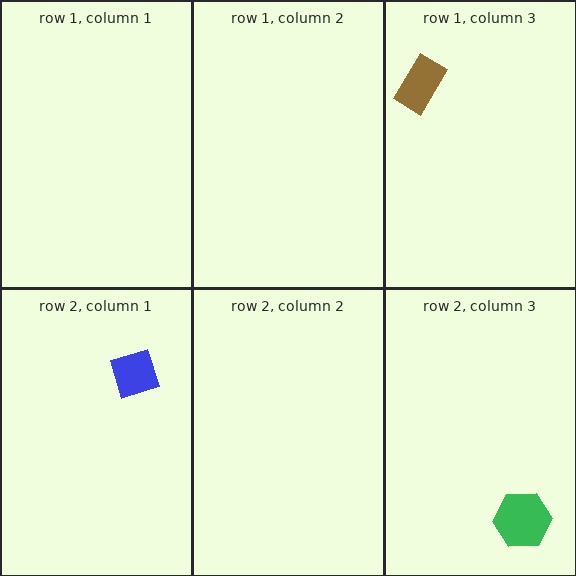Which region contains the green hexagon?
The row 2, column 3 region.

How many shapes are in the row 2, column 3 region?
1.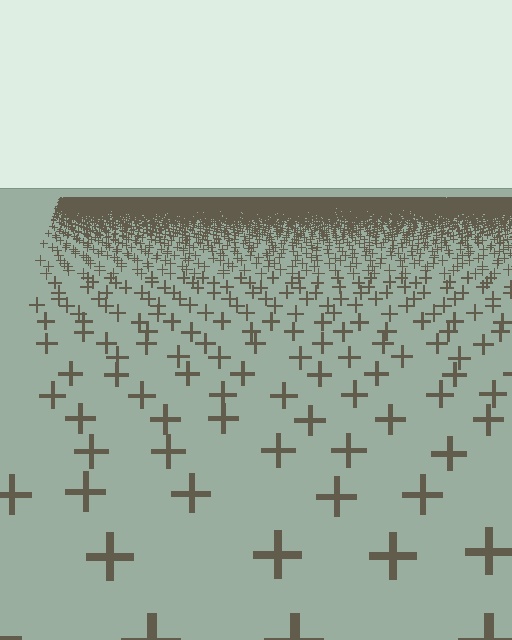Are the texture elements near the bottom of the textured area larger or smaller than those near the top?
Larger. Near the bottom, elements are closer to the viewer and appear at a bigger on-screen size.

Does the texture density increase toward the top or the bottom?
Density increases toward the top.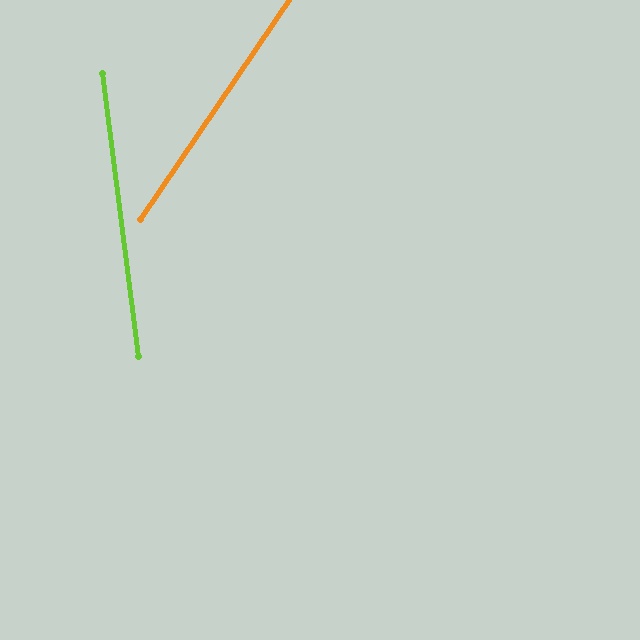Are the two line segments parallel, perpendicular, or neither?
Neither parallel nor perpendicular — they differ by about 41°.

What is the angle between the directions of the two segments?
Approximately 41 degrees.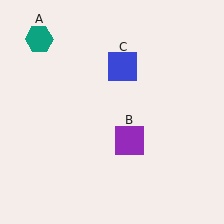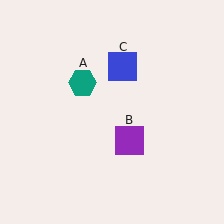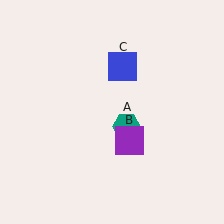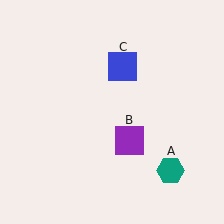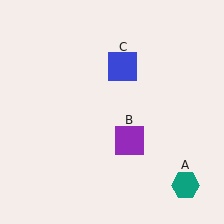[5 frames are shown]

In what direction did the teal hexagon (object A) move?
The teal hexagon (object A) moved down and to the right.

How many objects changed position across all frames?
1 object changed position: teal hexagon (object A).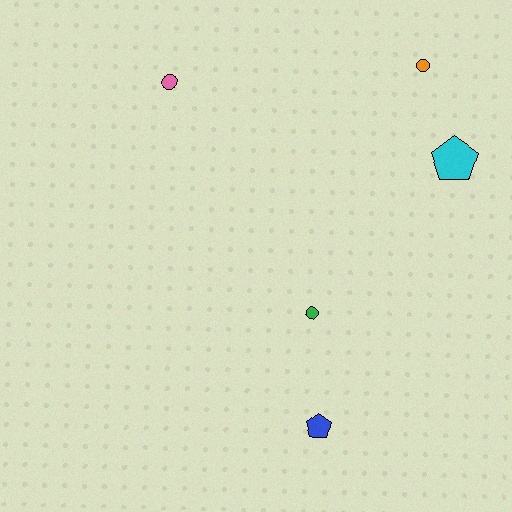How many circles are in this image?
There are 3 circles.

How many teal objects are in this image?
There are no teal objects.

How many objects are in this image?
There are 5 objects.